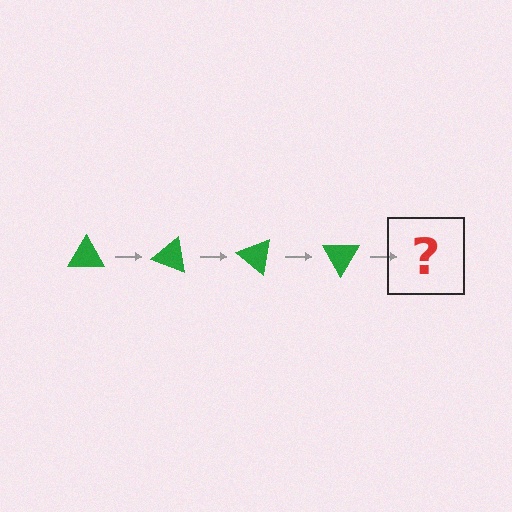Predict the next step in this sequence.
The next step is a green triangle rotated 80 degrees.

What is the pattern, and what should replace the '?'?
The pattern is that the triangle rotates 20 degrees each step. The '?' should be a green triangle rotated 80 degrees.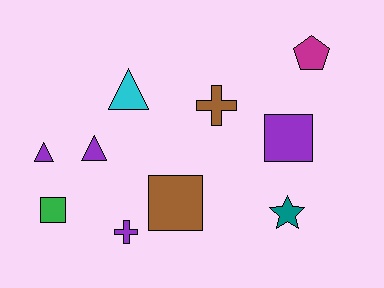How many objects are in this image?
There are 10 objects.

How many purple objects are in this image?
There are 4 purple objects.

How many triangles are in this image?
There are 3 triangles.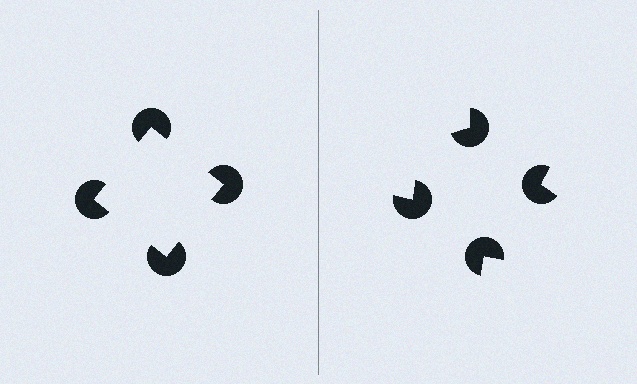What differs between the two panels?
The pac-man discs are positioned identically on both sides; only the wedge orientations differ. On the left they align to a square; on the right they are misaligned.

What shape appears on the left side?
An illusory square.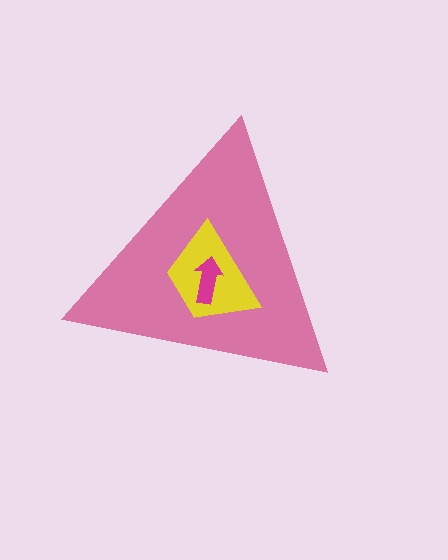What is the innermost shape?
The magenta arrow.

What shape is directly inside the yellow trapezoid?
The magenta arrow.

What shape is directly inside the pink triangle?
The yellow trapezoid.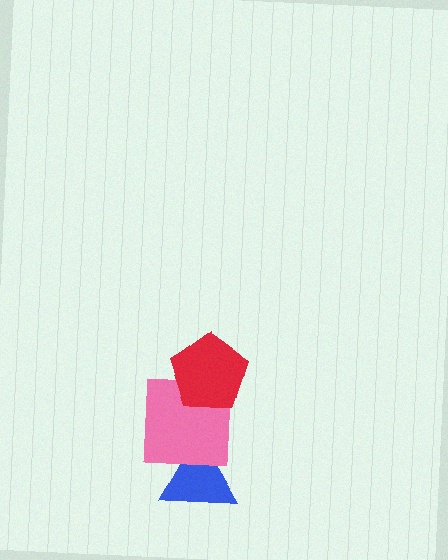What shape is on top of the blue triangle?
The pink square is on top of the blue triangle.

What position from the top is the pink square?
The pink square is 2nd from the top.